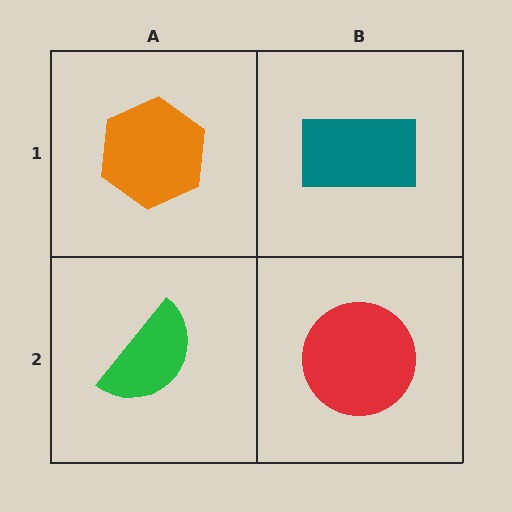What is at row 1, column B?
A teal rectangle.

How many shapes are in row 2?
2 shapes.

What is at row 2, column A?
A green semicircle.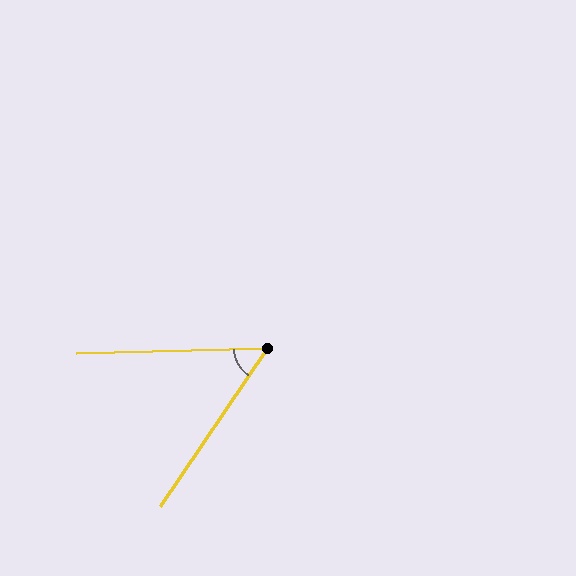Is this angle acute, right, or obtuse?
It is acute.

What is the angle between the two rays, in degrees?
Approximately 54 degrees.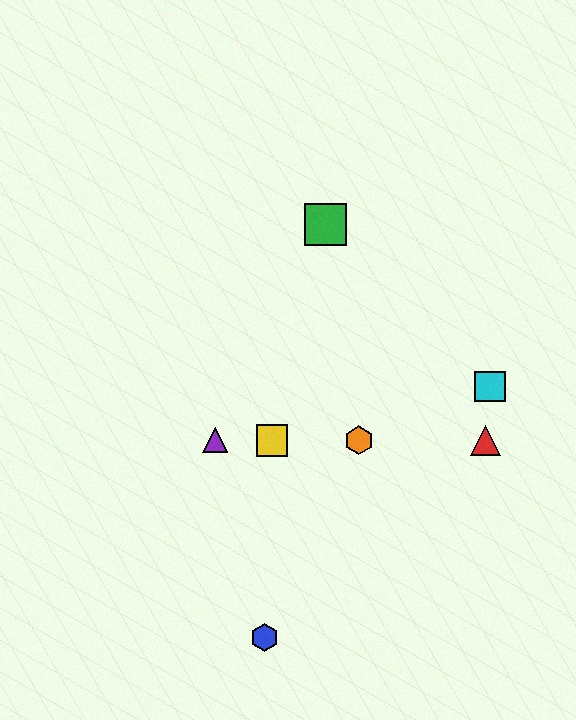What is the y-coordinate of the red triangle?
The red triangle is at y≈440.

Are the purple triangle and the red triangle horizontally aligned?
Yes, both are at y≈440.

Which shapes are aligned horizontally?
The red triangle, the yellow square, the purple triangle, the orange hexagon are aligned horizontally.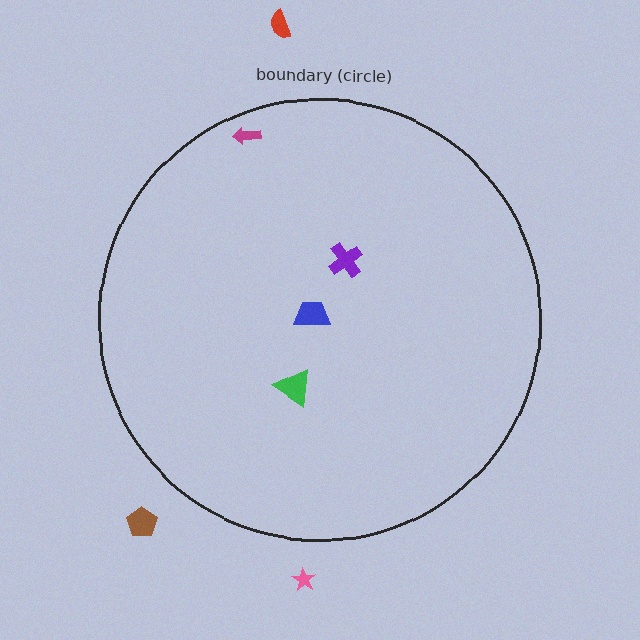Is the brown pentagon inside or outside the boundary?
Outside.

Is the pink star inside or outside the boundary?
Outside.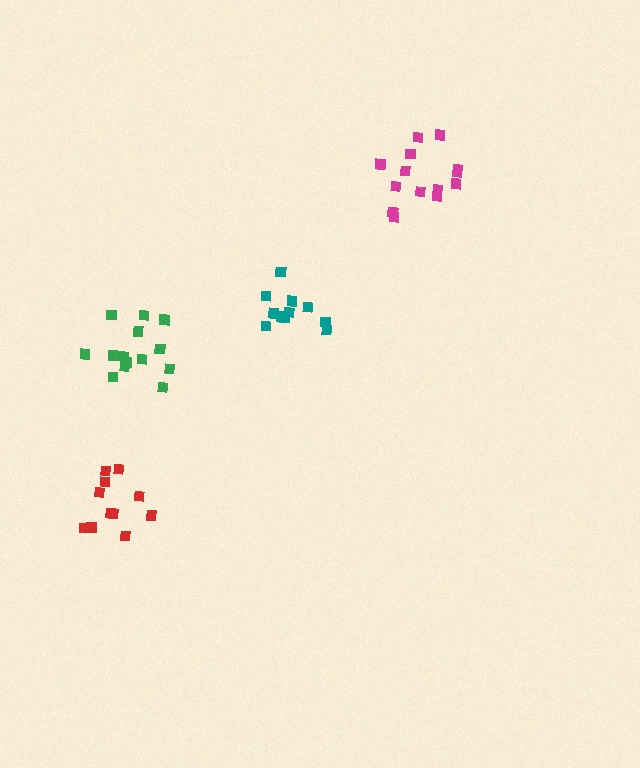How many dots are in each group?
Group 1: 14 dots, Group 2: 14 dots, Group 3: 11 dots, Group 4: 11 dots (50 total).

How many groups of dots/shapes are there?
There are 4 groups.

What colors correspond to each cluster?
The clusters are colored: green, magenta, red, teal.